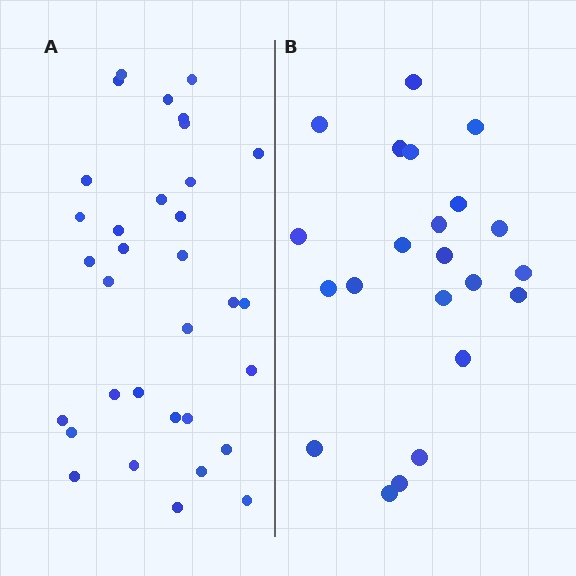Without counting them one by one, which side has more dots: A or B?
Region A (the left region) has more dots.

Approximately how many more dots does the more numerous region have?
Region A has roughly 12 or so more dots than region B.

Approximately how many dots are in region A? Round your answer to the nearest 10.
About 30 dots. (The exact count is 33, which rounds to 30.)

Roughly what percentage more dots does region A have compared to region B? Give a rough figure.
About 50% more.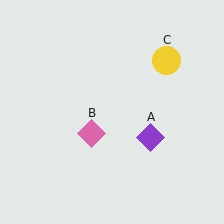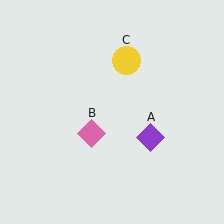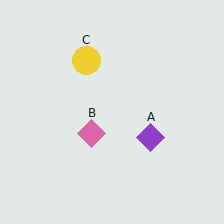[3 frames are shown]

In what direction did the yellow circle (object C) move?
The yellow circle (object C) moved left.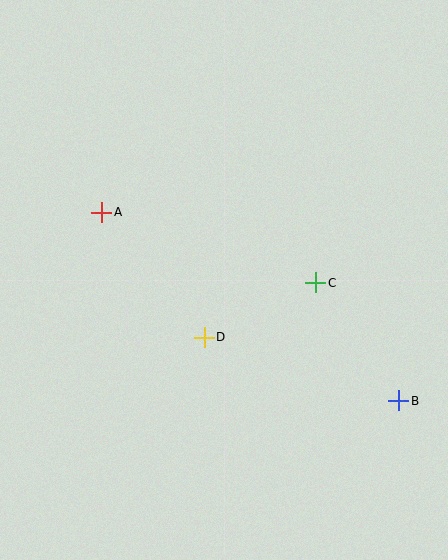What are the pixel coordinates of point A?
Point A is at (102, 212).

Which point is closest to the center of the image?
Point D at (204, 337) is closest to the center.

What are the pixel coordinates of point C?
Point C is at (316, 283).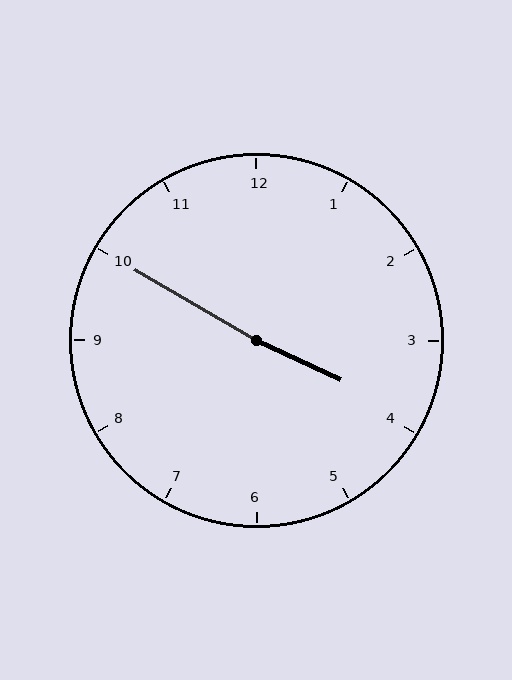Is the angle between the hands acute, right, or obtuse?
It is obtuse.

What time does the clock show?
3:50.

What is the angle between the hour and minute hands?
Approximately 175 degrees.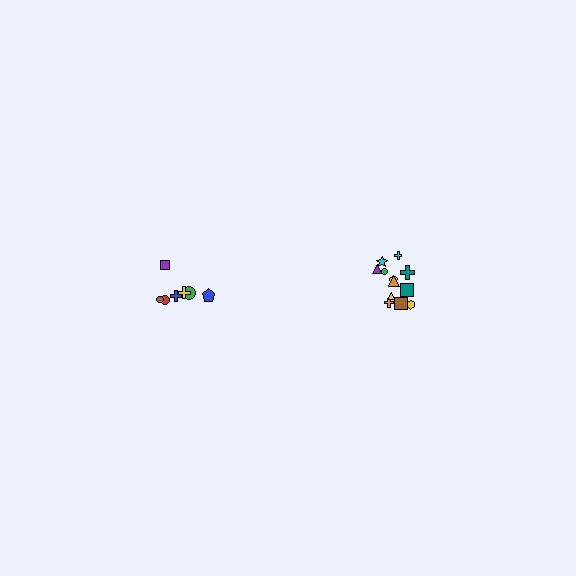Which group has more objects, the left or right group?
The right group.